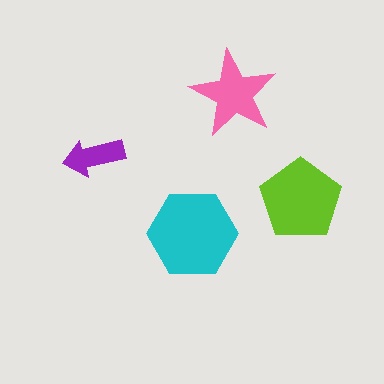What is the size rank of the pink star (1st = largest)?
3rd.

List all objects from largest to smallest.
The cyan hexagon, the lime pentagon, the pink star, the purple arrow.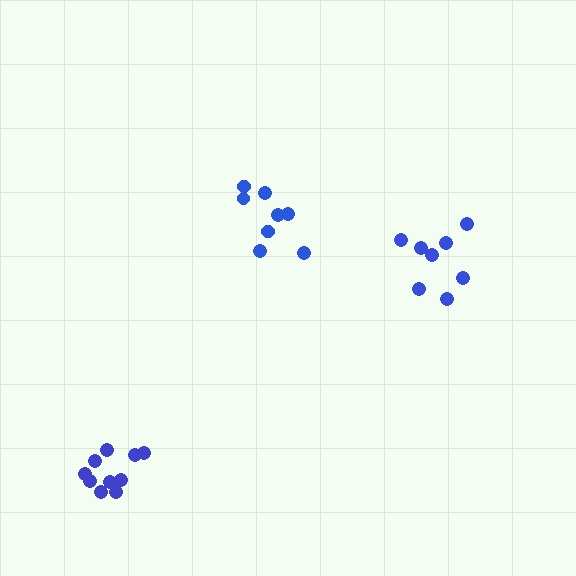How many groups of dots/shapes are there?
There are 3 groups.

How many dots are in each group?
Group 1: 10 dots, Group 2: 8 dots, Group 3: 8 dots (26 total).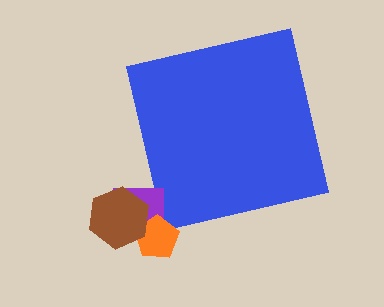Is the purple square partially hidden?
No, the purple square is fully visible.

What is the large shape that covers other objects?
A blue square.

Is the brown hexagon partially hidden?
No, the brown hexagon is fully visible.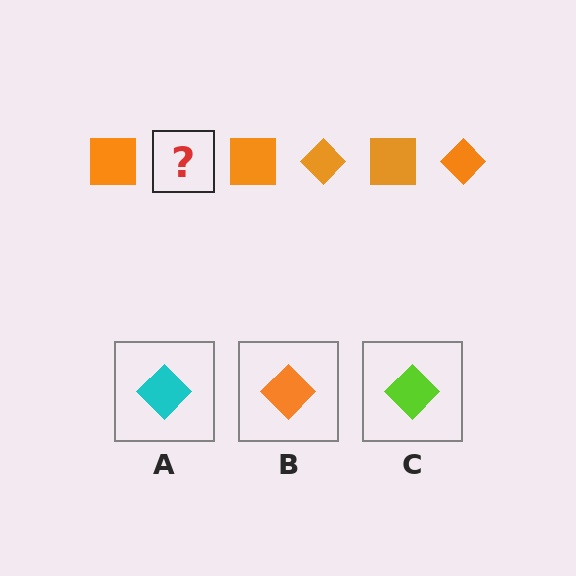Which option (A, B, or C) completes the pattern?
B.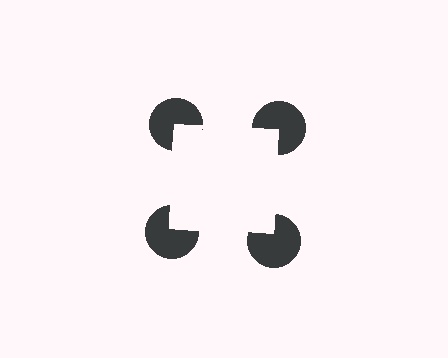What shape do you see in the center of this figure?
An illusory square — its edges are inferred from the aligned wedge cuts in the pac-man discs, not physically drawn.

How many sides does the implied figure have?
4 sides.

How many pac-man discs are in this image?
There are 4 — one at each vertex of the illusory square.